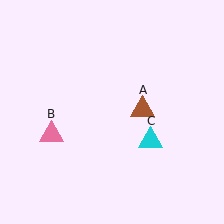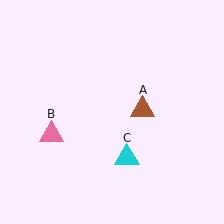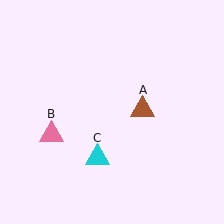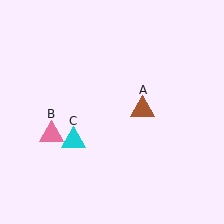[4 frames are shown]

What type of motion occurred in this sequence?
The cyan triangle (object C) rotated clockwise around the center of the scene.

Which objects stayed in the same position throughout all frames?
Brown triangle (object A) and pink triangle (object B) remained stationary.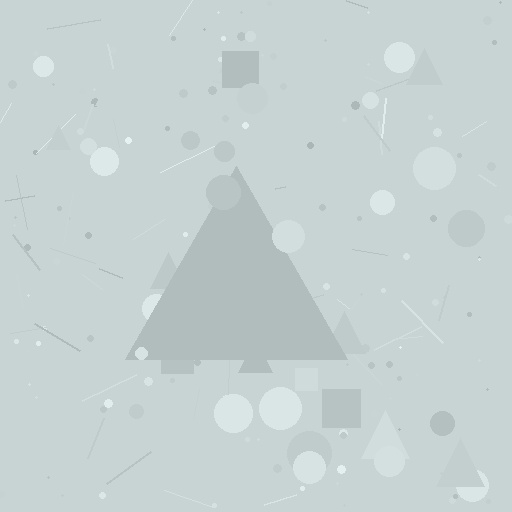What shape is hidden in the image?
A triangle is hidden in the image.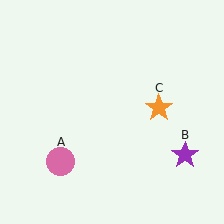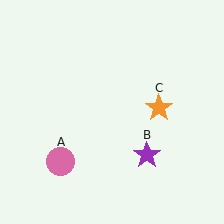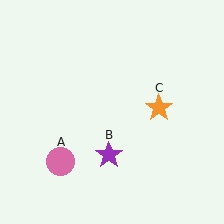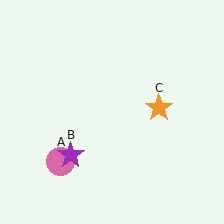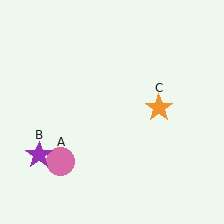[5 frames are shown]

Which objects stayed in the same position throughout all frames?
Pink circle (object A) and orange star (object C) remained stationary.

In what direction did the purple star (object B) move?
The purple star (object B) moved left.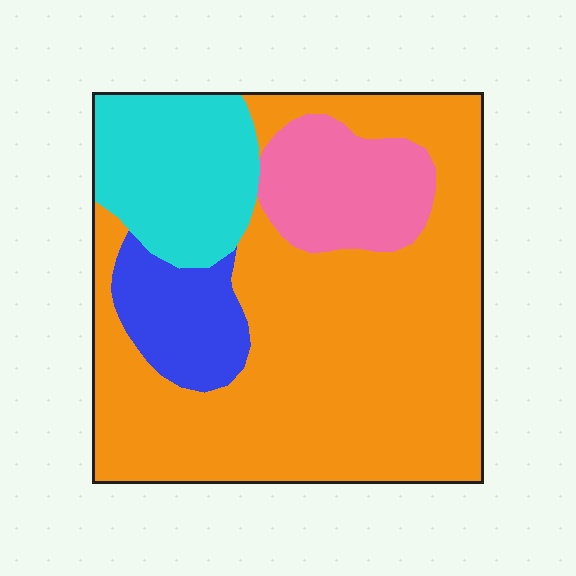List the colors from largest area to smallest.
From largest to smallest: orange, cyan, pink, blue.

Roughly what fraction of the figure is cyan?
Cyan covers roughly 15% of the figure.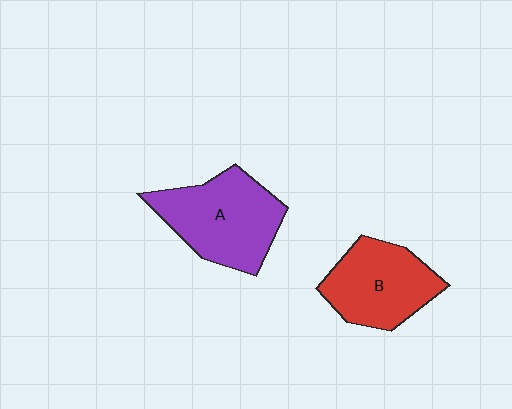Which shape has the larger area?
Shape A (purple).